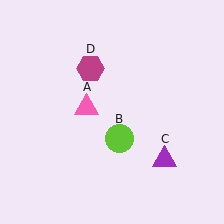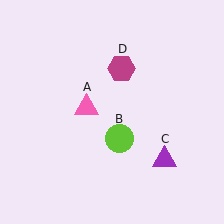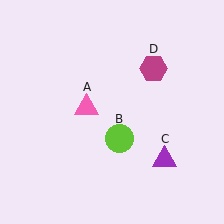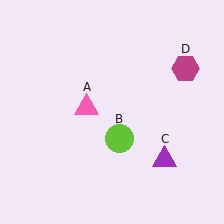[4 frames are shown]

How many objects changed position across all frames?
1 object changed position: magenta hexagon (object D).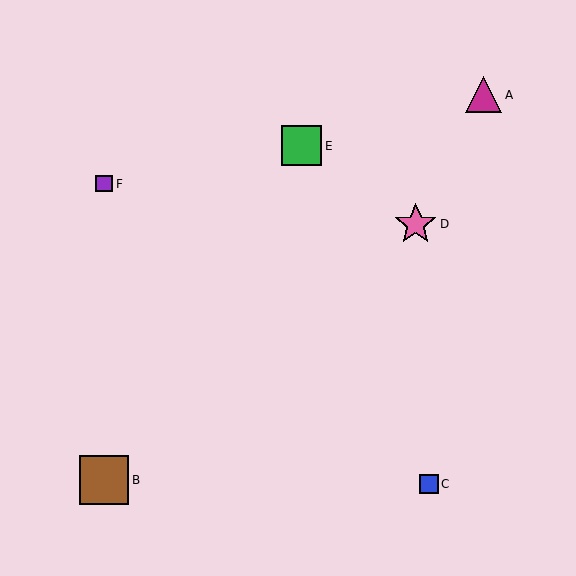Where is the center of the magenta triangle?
The center of the magenta triangle is at (484, 95).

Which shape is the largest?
The brown square (labeled B) is the largest.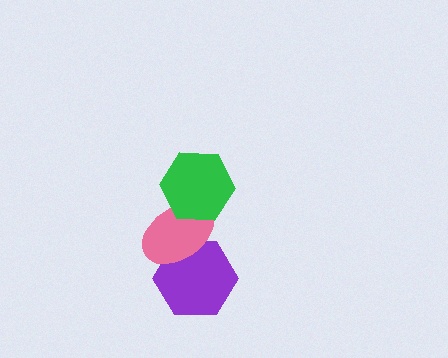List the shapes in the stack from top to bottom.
From top to bottom: the green hexagon, the pink ellipse, the purple hexagon.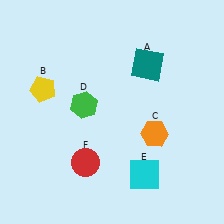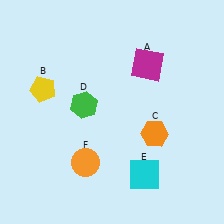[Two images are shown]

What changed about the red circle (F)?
In Image 1, F is red. In Image 2, it changed to orange.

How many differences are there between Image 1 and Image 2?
There are 2 differences between the two images.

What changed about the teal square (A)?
In Image 1, A is teal. In Image 2, it changed to magenta.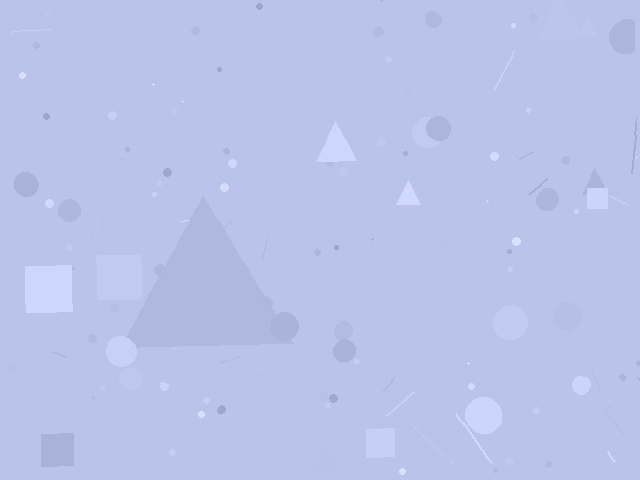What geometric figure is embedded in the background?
A triangle is embedded in the background.